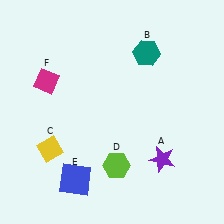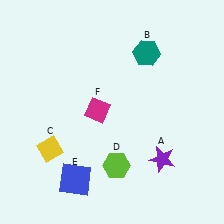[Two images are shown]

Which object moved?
The magenta diamond (F) moved right.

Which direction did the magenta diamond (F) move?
The magenta diamond (F) moved right.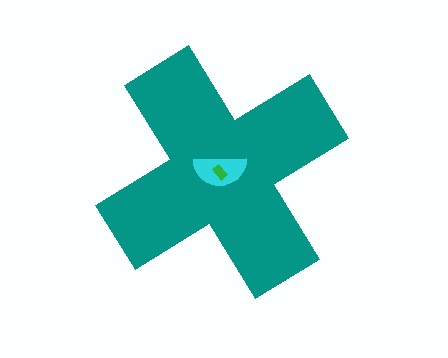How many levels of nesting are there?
3.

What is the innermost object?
The green rectangle.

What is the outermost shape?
The teal cross.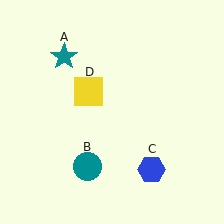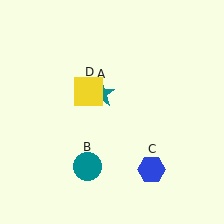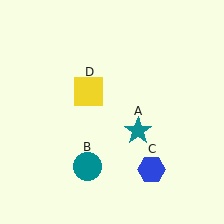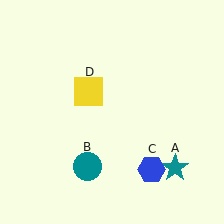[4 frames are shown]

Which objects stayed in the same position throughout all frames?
Teal circle (object B) and blue hexagon (object C) and yellow square (object D) remained stationary.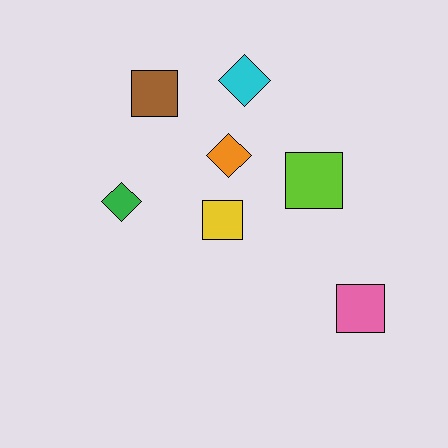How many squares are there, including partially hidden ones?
There are 4 squares.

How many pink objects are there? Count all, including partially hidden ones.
There is 1 pink object.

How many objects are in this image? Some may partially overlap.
There are 7 objects.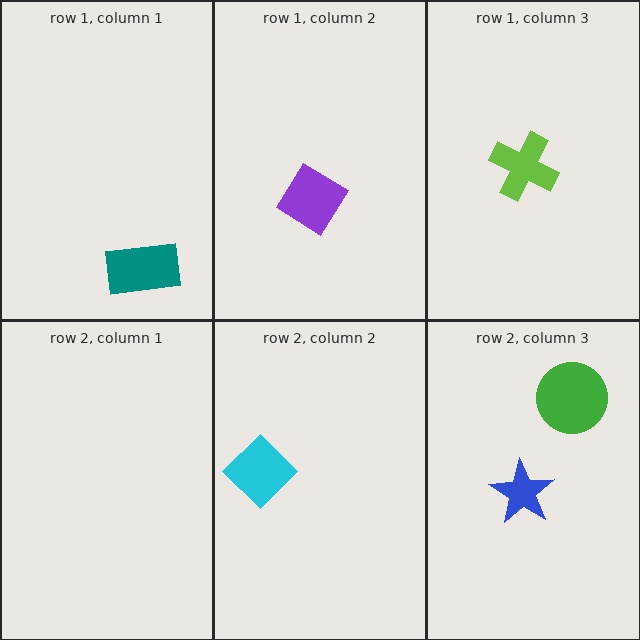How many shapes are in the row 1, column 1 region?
1.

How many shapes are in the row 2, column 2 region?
1.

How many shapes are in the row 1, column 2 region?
1.